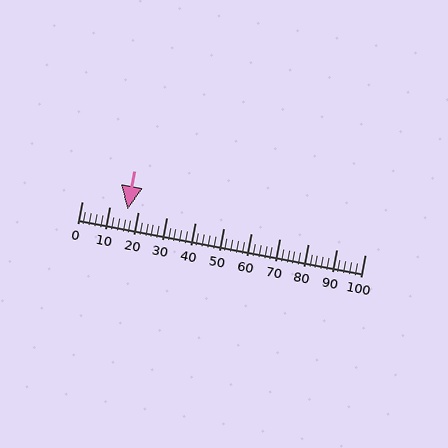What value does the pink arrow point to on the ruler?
The pink arrow points to approximately 16.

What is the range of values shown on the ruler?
The ruler shows values from 0 to 100.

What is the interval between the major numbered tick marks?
The major tick marks are spaced 10 units apart.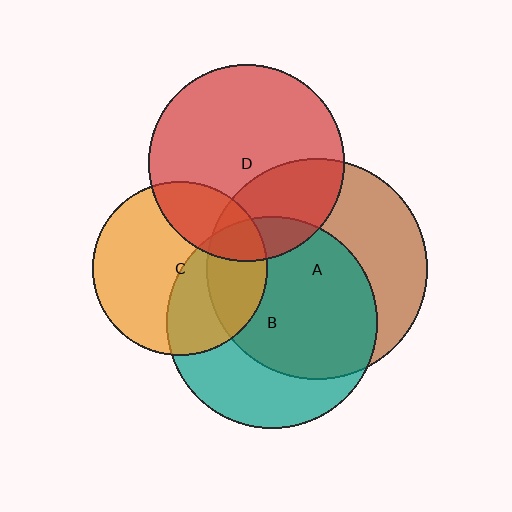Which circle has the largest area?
Circle A (brown).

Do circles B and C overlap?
Yes.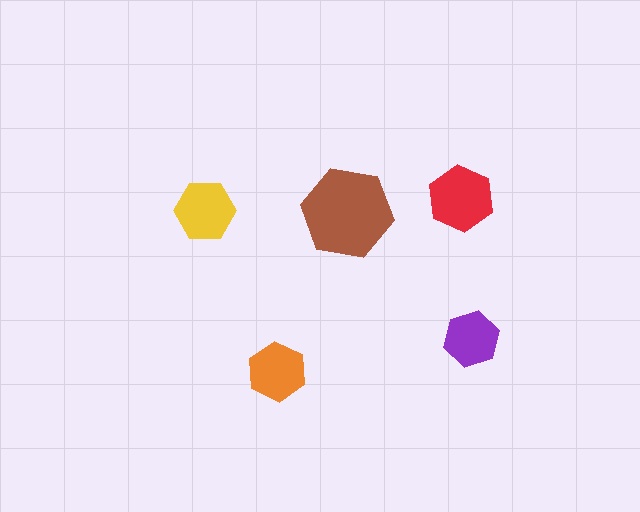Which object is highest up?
The red hexagon is topmost.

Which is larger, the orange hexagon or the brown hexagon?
The brown one.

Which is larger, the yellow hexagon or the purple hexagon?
The yellow one.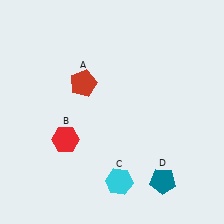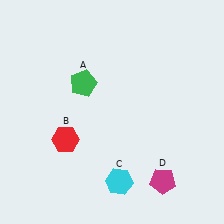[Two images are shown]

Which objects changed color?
A changed from red to green. D changed from teal to magenta.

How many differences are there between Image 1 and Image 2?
There are 2 differences between the two images.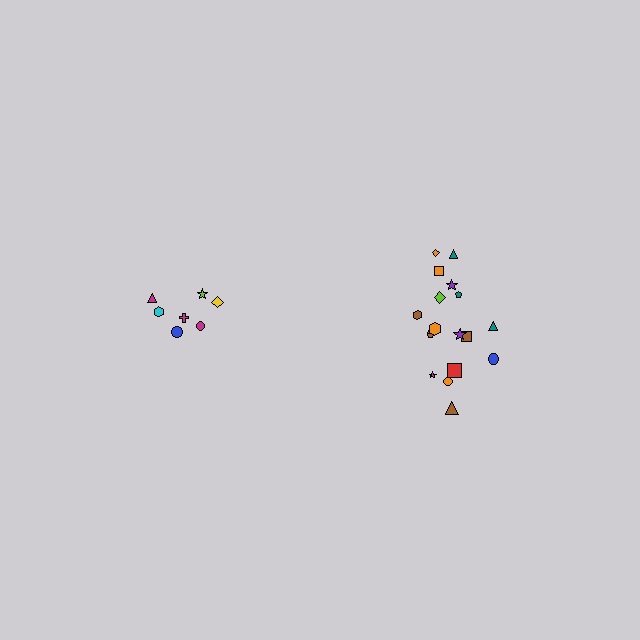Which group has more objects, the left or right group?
The right group.